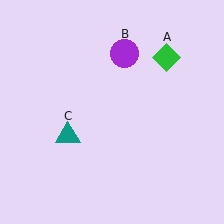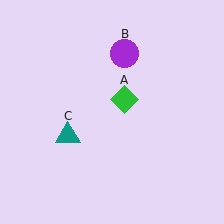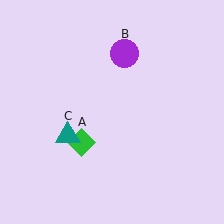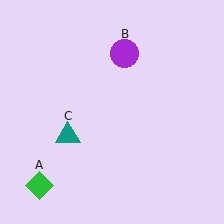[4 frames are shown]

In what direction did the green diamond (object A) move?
The green diamond (object A) moved down and to the left.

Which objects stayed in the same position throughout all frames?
Purple circle (object B) and teal triangle (object C) remained stationary.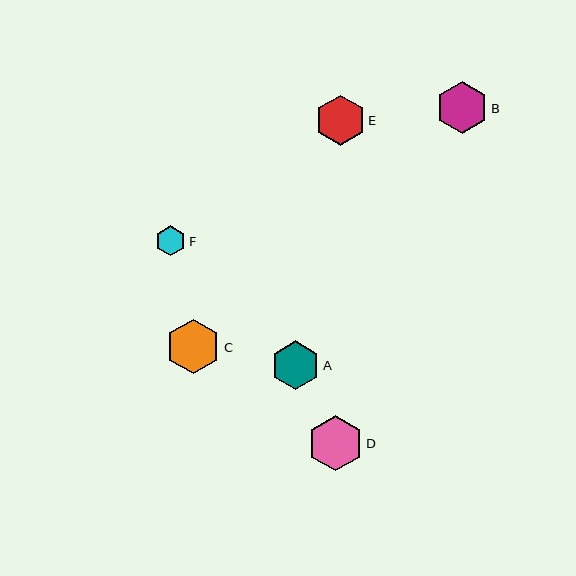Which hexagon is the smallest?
Hexagon F is the smallest with a size of approximately 30 pixels.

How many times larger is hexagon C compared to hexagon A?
Hexagon C is approximately 1.1 times the size of hexagon A.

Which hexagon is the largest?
Hexagon D is the largest with a size of approximately 56 pixels.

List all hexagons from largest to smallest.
From largest to smallest: D, C, B, E, A, F.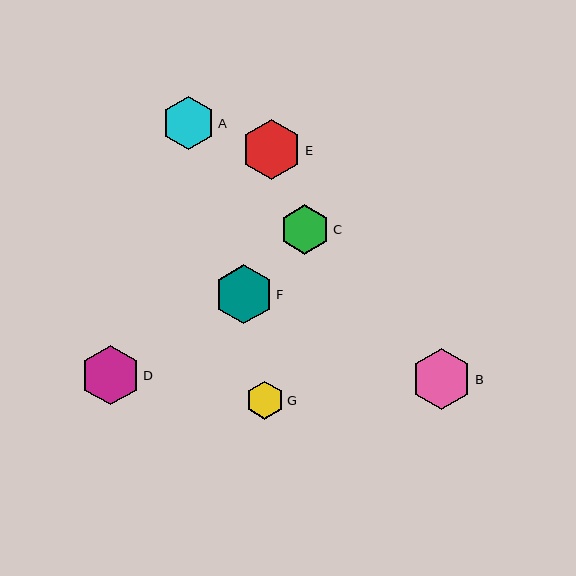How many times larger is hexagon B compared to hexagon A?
Hexagon B is approximately 1.1 times the size of hexagon A.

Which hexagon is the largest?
Hexagon B is the largest with a size of approximately 61 pixels.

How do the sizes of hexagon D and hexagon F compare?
Hexagon D and hexagon F are approximately the same size.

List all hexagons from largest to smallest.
From largest to smallest: B, E, D, F, A, C, G.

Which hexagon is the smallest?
Hexagon G is the smallest with a size of approximately 38 pixels.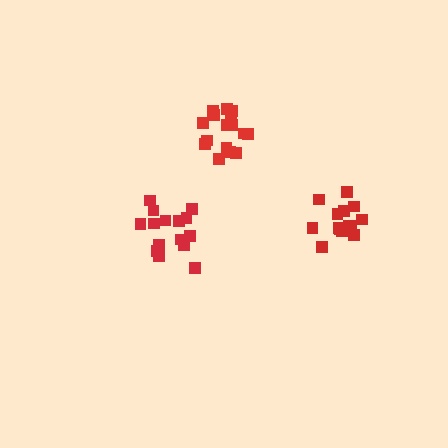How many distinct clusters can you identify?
There are 3 distinct clusters.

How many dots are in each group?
Group 1: 15 dots, Group 2: 16 dots, Group 3: 15 dots (46 total).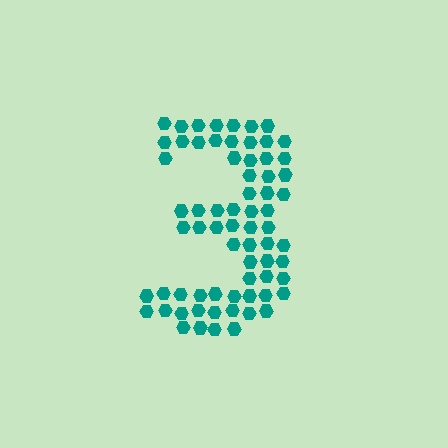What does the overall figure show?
The overall figure shows the digit 3.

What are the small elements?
The small elements are hexagons.